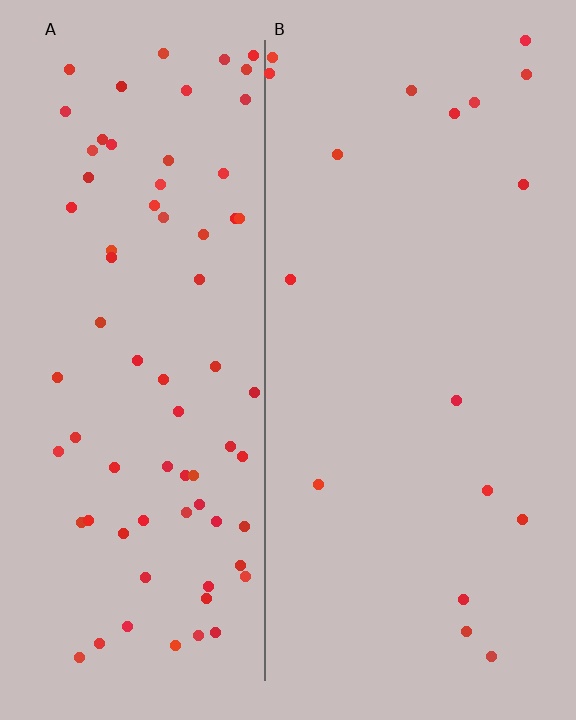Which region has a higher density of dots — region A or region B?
A (the left).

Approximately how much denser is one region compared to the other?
Approximately 4.2× — region A over region B.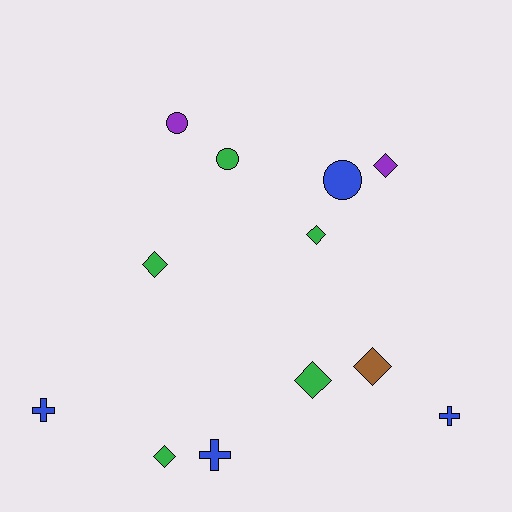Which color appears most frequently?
Green, with 5 objects.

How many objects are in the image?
There are 12 objects.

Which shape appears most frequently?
Diamond, with 6 objects.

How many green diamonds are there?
There are 4 green diamonds.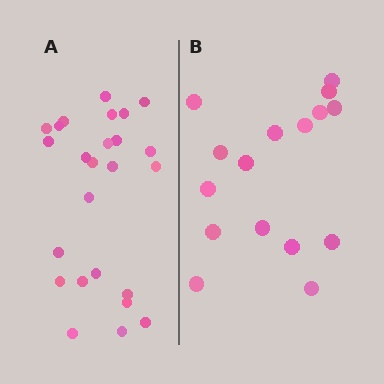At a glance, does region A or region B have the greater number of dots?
Region A (the left region) has more dots.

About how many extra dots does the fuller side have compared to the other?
Region A has roughly 8 or so more dots than region B.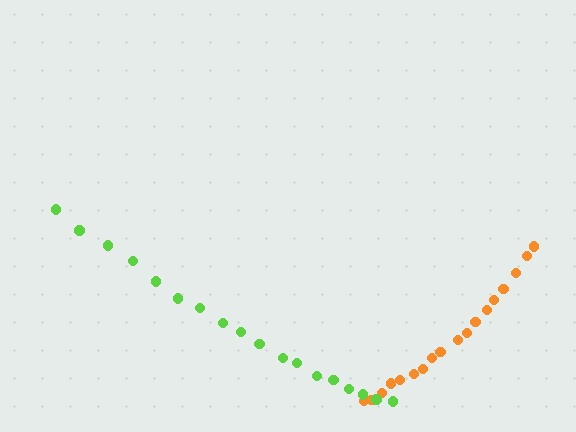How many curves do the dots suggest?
There are 2 distinct paths.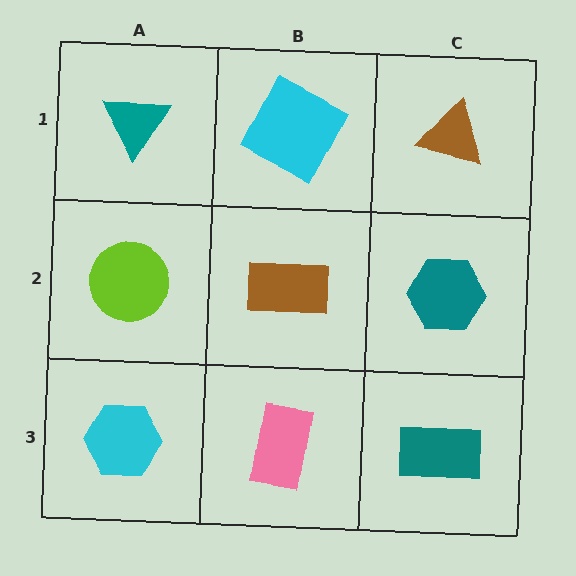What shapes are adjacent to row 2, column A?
A teal triangle (row 1, column A), a cyan hexagon (row 3, column A), a brown rectangle (row 2, column B).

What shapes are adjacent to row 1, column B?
A brown rectangle (row 2, column B), a teal triangle (row 1, column A), a brown triangle (row 1, column C).